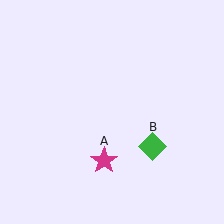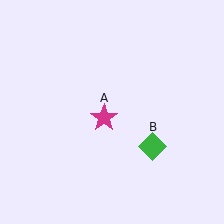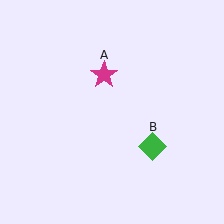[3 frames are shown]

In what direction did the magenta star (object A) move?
The magenta star (object A) moved up.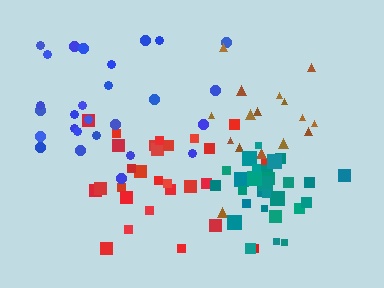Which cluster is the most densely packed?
Teal.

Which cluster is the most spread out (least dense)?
Blue.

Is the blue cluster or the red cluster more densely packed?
Red.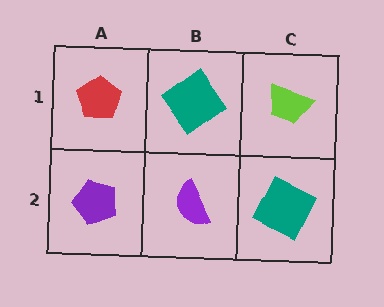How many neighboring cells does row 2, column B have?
3.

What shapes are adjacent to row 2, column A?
A red pentagon (row 1, column A), a purple semicircle (row 2, column B).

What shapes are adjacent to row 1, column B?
A purple semicircle (row 2, column B), a red pentagon (row 1, column A), a lime trapezoid (row 1, column C).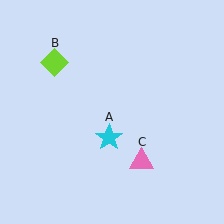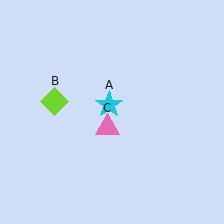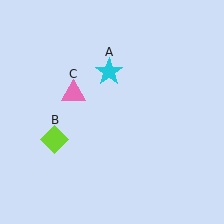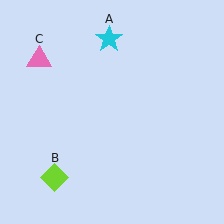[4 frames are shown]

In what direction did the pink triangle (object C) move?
The pink triangle (object C) moved up and to the left.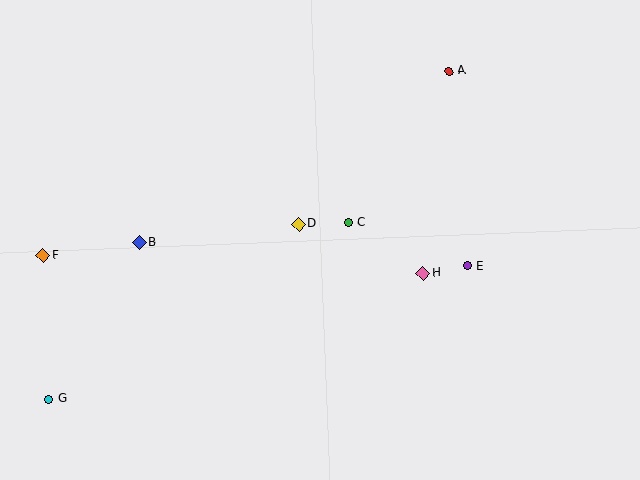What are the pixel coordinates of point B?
Point B is at (139, 242).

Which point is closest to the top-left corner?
Point F is closest to the top-left corner.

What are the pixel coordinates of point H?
Point H is at (423, 273).